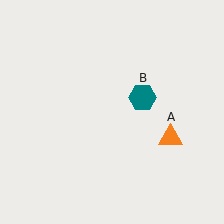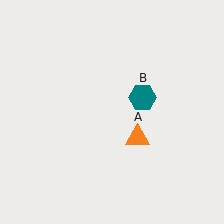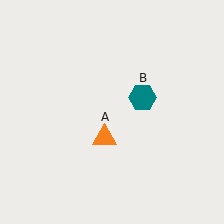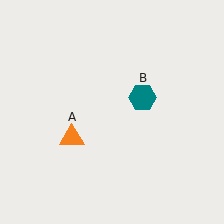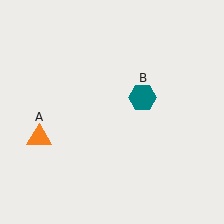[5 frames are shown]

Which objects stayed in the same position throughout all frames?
Teal hexagon (object B) remained stationary.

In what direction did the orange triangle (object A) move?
The orange triangle (object A) moved left.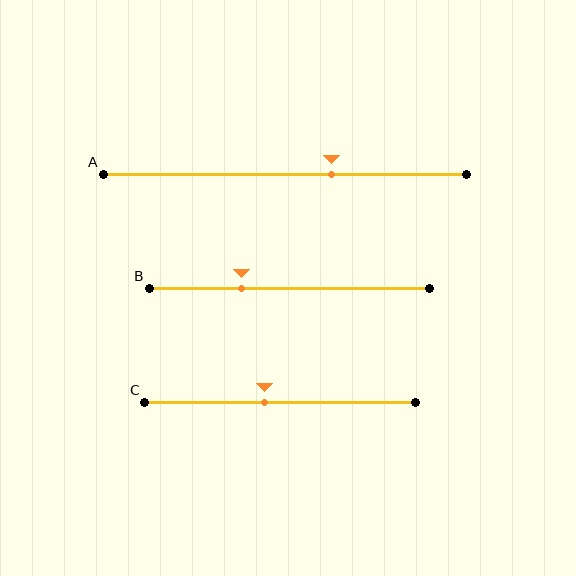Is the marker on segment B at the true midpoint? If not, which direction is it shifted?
No, the marker on segment B is shifted to the left by about 17% of the segment length.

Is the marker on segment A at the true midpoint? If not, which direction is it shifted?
No, the marker on segment A is shifted to the right by about 13% of the segment length.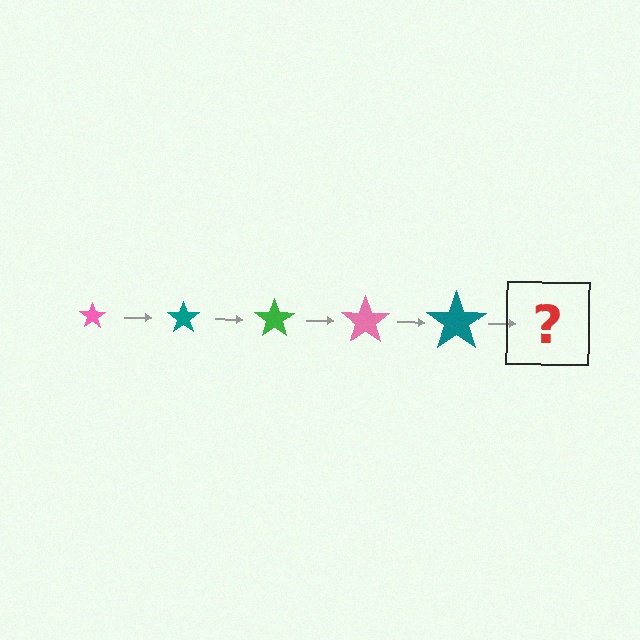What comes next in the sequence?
The next element should be a green star, larger than the previous one.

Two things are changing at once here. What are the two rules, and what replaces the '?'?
The two rules are that the star grows larger each step and the color cycles through pink, teal, and green. The '?' should be a green star, larger than the previous one.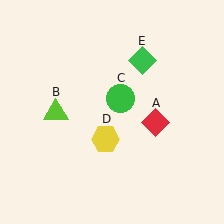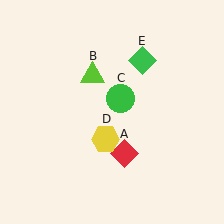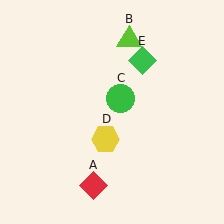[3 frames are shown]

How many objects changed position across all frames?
2 objects changed position: red diamond (object A), lime triangle (object B).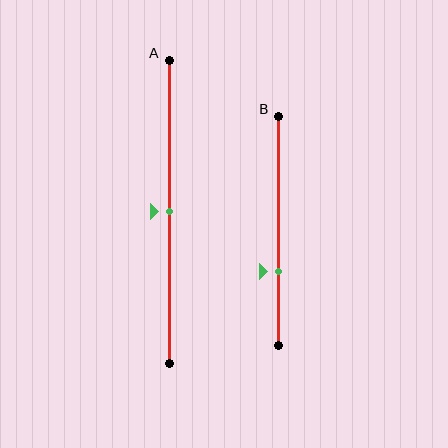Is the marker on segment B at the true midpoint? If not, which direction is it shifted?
No, the marker on segment B is shifted downward by about 18% of the segment length.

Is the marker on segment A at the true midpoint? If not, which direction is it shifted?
Yes, the marker on segment A is at the true midpoint.